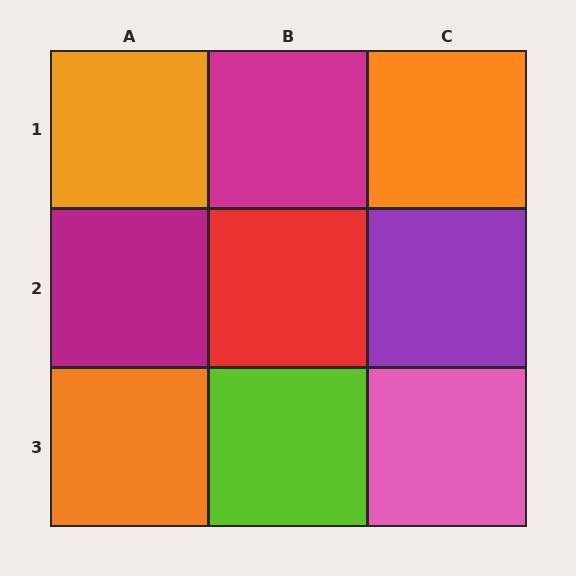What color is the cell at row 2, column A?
Magenta.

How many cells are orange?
3 cells are orange.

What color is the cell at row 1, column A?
Orange.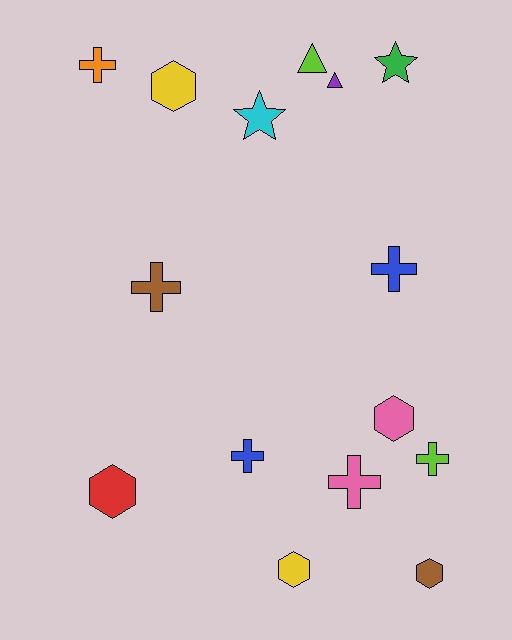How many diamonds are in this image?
There are no diamonds.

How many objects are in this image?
There are 15 objects.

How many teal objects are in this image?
There are no teal objects.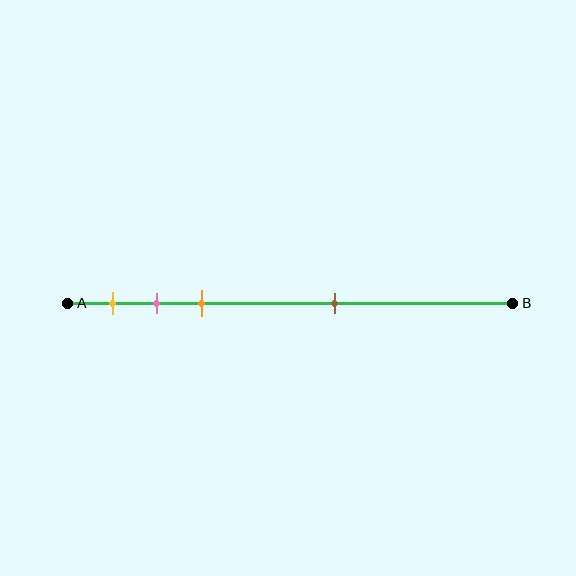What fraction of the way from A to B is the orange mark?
The orange mark is approximately 30% (0.3) of the way from A to B.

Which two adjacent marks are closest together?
The pink and orange marks are the closest adjacent pair.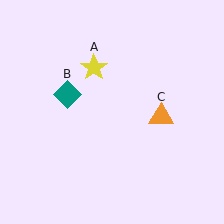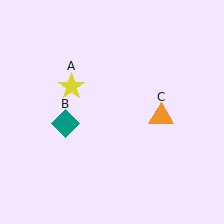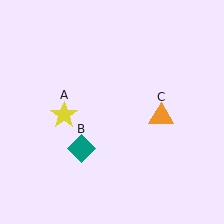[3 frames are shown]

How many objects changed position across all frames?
2 objects changed position: yellow star (object A), teal diamond (object B).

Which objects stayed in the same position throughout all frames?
Orange triangle (object C) remained stationary.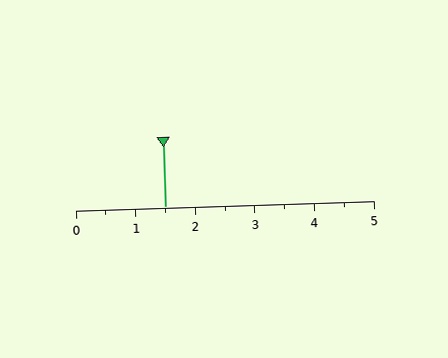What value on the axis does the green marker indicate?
The marker indicates approximately 1.5.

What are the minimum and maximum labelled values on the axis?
The axis runs from 0 to 5.